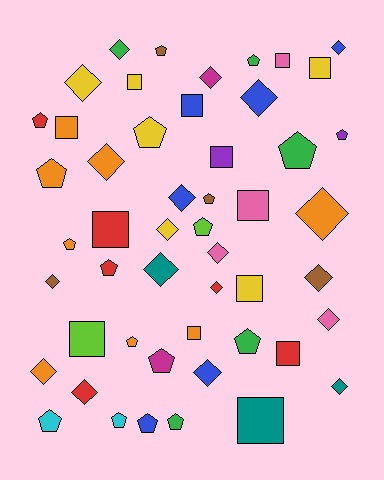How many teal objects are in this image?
There are 3 teal objects.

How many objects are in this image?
There are 50 objects.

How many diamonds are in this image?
There are 19 diamonds.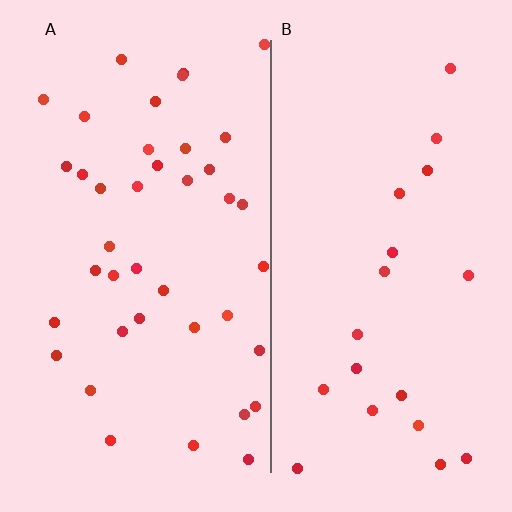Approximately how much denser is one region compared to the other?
Approximately 2.1× — region A over region B.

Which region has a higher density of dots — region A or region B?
A (the left).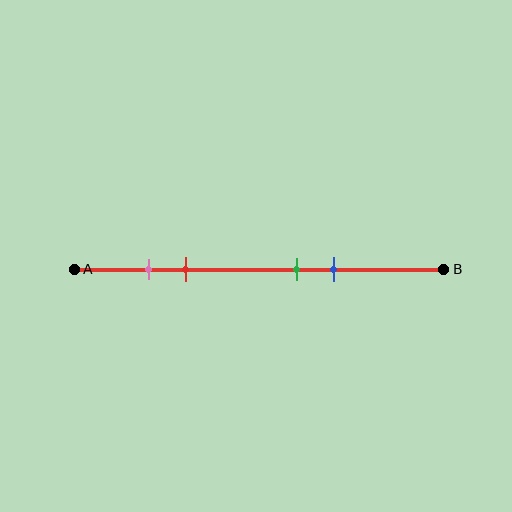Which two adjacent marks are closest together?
The pink and red marks are the closest adjacent pair.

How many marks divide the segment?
There are 4 marks dividing the segment.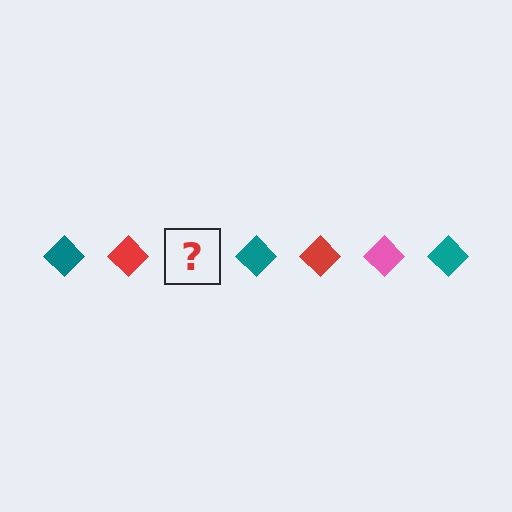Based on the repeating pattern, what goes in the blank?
The blank should be a pink diamond.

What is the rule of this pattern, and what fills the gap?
The rule is that the pattern cycles through teal, red, pink diamonds. The gap should be filled with a pink diamond.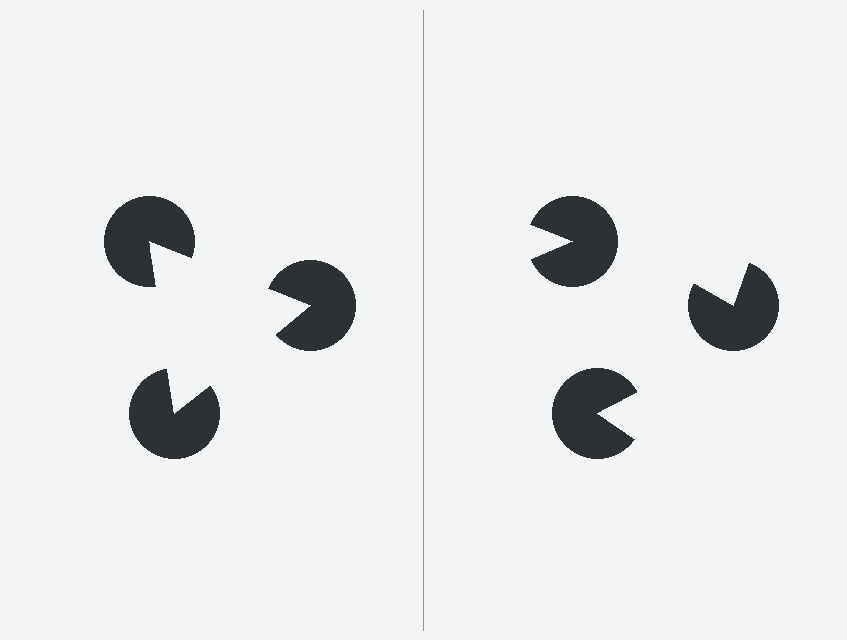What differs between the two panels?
The pac-man discs are positioned identically on both sides; only the wedge orientations differ. On the left they align to a triangle; on the right they are misaligned.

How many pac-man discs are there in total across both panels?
6 — 3 on each side.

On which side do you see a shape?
An illusory triangle appears on the left side. On the right side the wedge cuts are rotated, so no coherent shape forms.